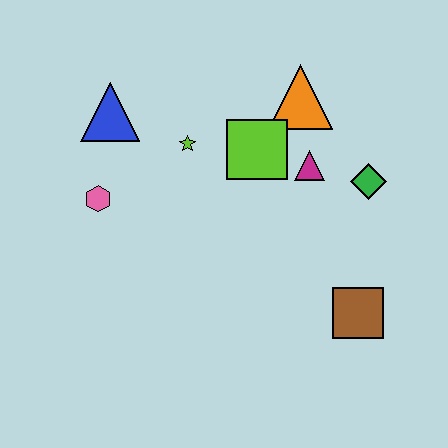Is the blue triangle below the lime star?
No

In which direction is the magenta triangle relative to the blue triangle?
The magenta triangle is to the right of the blue triangle.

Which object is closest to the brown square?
The green diamond is closest to the brown square.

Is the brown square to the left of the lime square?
No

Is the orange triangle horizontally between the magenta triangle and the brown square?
No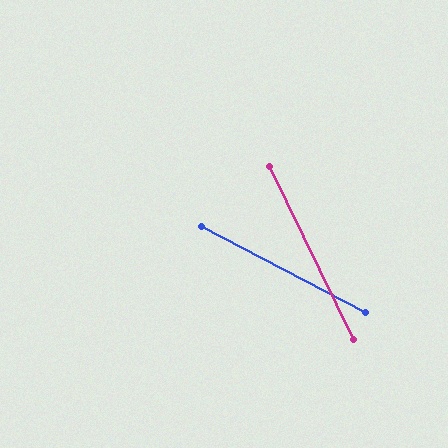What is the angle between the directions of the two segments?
Approximately 36 degrees.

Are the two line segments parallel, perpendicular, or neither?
Neither parallel nor perpendicular — they differ by about 36°.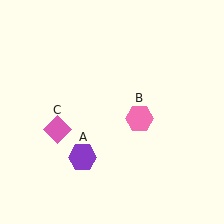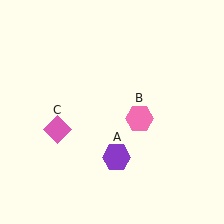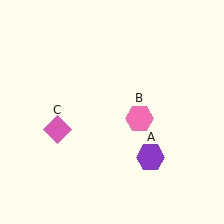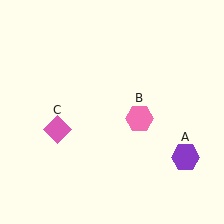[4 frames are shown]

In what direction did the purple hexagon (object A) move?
The purple hexagon (object A) moved right.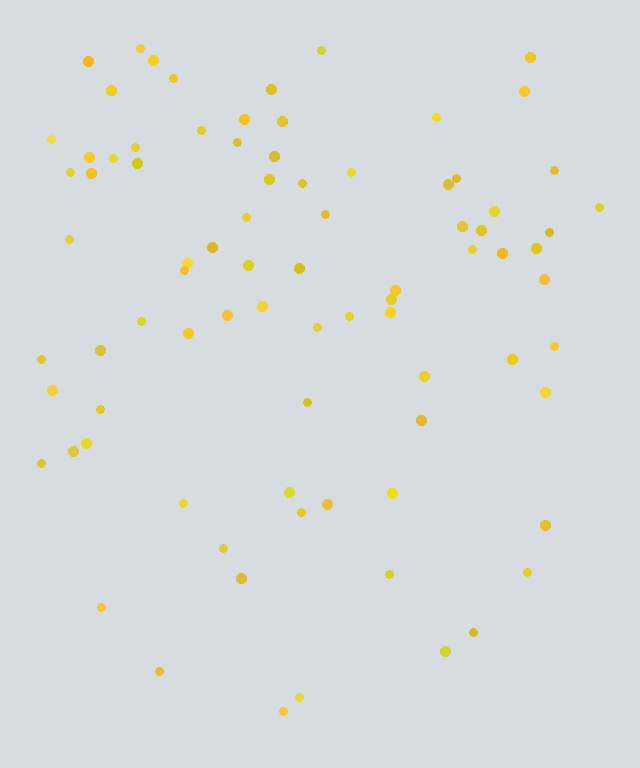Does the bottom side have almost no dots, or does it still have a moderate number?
Still a moderate number, just noticeably fewer than the top.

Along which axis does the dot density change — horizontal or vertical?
Vertical.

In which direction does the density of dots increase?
From bottom to top, with the top side densest.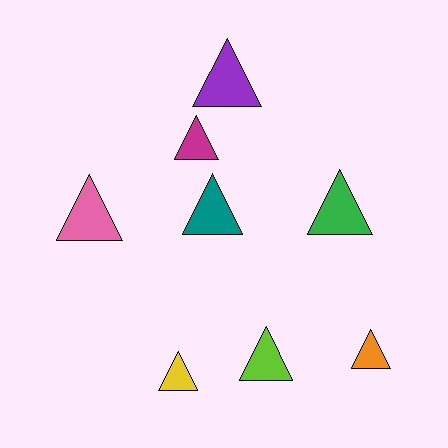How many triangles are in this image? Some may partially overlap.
There are 8 triangles.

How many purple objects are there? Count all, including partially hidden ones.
There is 1 purple object.